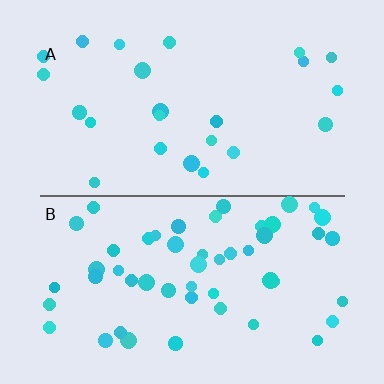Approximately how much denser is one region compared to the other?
Approximately 2.1× — region B over region A.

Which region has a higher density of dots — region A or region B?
B (the bottom).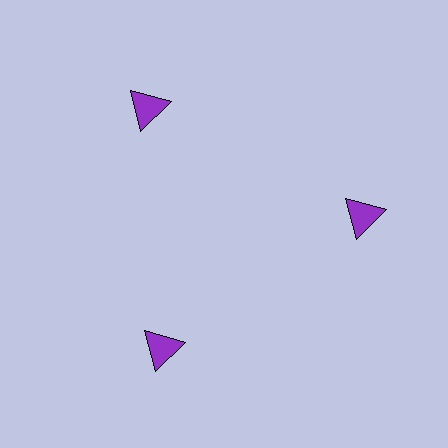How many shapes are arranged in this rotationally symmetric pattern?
There are 3 shapes, arranged in 3 groups of 1.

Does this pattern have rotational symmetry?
Yes, this pattern has 3-fold rotational symmetry. It looks the same after rotating 120 degrees around the center.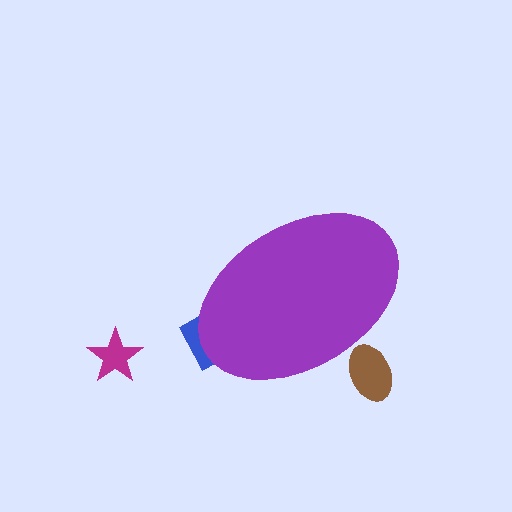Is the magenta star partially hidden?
No, the magenta star is fully visible.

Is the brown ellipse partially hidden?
Yes, the brown ellipse is partially hidden behind the purple ellipse.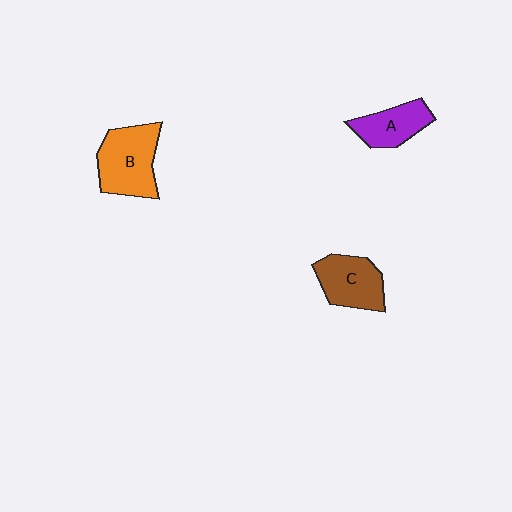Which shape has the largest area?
Shape B (orange).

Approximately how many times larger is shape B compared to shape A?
Approximately 1.5 times.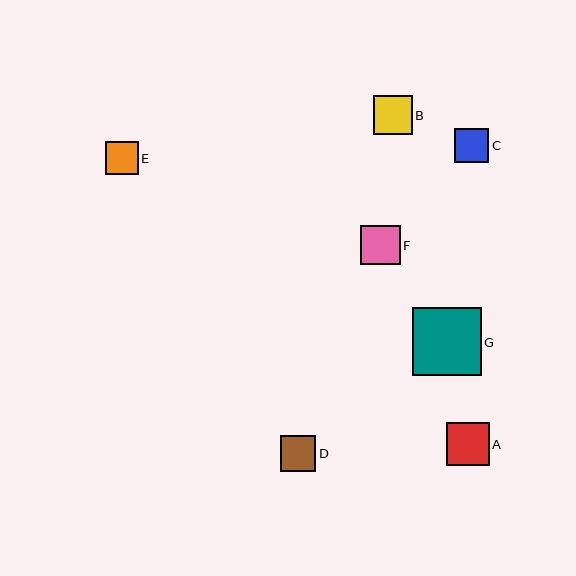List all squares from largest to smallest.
From largest to smallest: G, A, F, B, D, C, E.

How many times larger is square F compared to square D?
Square F is approximately 1.1 times the size of square D.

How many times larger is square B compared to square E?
Square B is approximately 1.2 times the size of square E.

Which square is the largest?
Square G is the largest with a size of approximately 68 pixels.